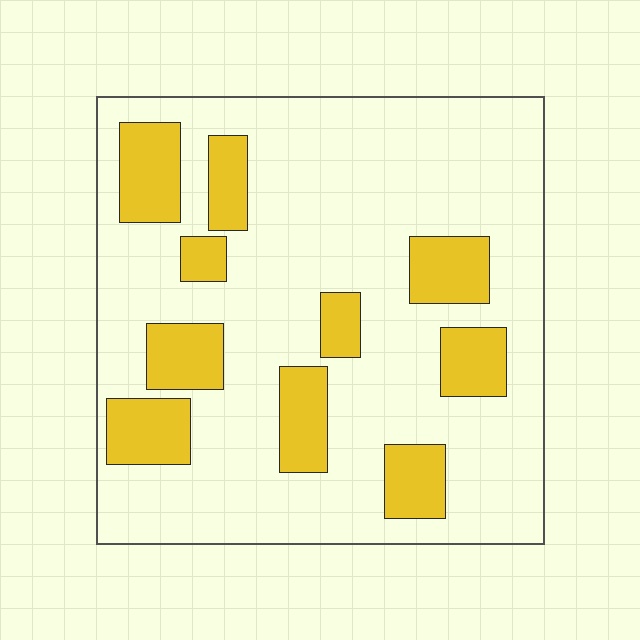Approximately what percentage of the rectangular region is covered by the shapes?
Approximately 25%.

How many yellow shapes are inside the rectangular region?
10.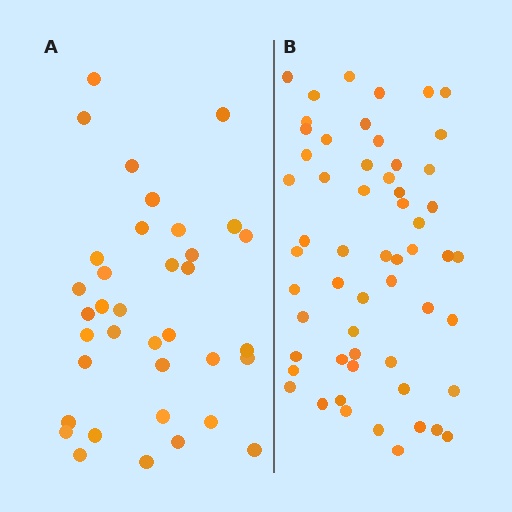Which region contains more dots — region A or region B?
Region B (the right region) has more dots.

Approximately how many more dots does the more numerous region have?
Region B has approximately 20 more dots than region A.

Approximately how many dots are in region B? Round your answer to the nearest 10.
About 60 dots. (The exact count is 57, which rounds to 60.)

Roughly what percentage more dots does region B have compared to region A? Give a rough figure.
About 60% more.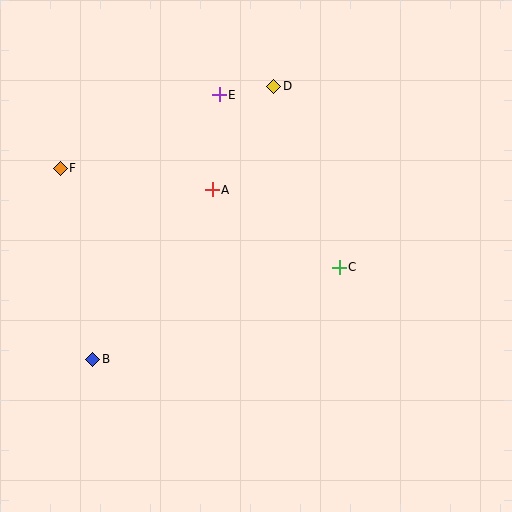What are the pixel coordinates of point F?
Point F is at (60, 168).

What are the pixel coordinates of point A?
Point A is at (212, 190).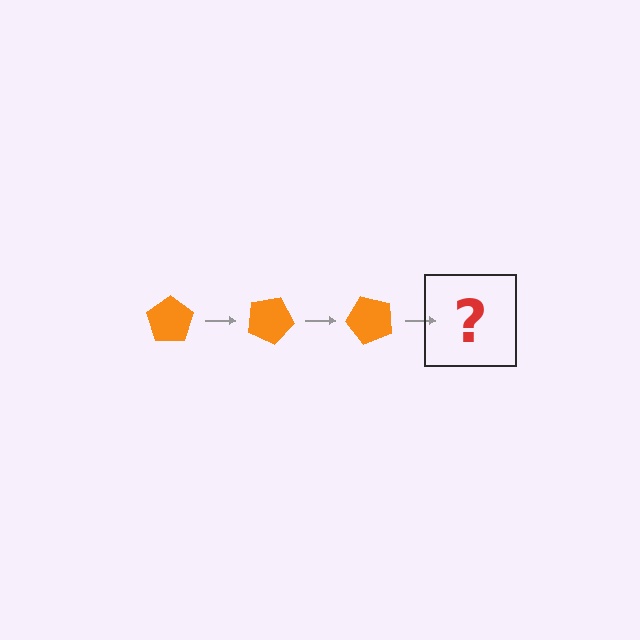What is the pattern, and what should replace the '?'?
The pattern is that the pentagon rotates 25 degrees each step. The '?' should be an orange pentagon rotated 75 degrees.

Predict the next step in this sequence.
The next step is an orange pentagon rotated 75 degrees.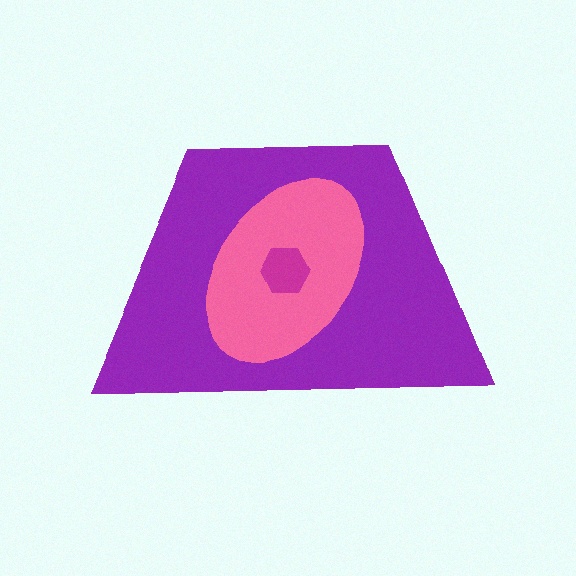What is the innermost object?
The magenta hexagon.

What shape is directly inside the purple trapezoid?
The pink ellipse.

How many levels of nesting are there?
3.